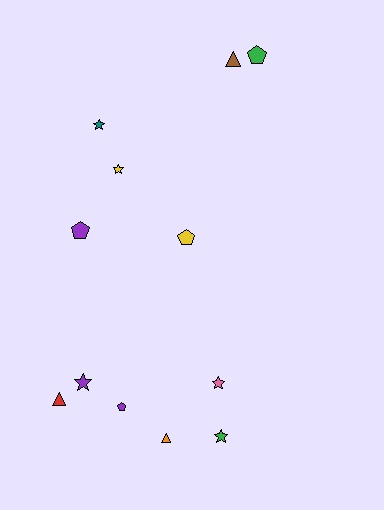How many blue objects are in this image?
There are no blue objects.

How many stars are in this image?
There are 5 stars.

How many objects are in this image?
There are 12 objects.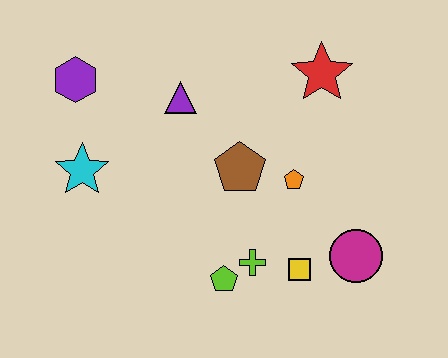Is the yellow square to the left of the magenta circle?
Yes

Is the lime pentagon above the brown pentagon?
No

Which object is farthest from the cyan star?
The magenta circle is farthest from the cyan star.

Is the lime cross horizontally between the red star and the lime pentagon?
Yes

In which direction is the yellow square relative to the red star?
The yellow square is below the red star.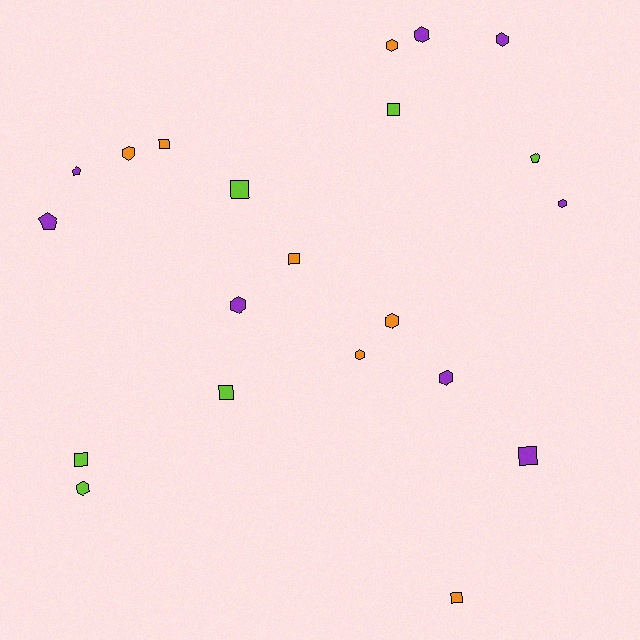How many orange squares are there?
There are 3 orange squares.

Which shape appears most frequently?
Hexagon, with 10 objects.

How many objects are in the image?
There are 21 objects.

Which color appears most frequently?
Purple, with 8 objects.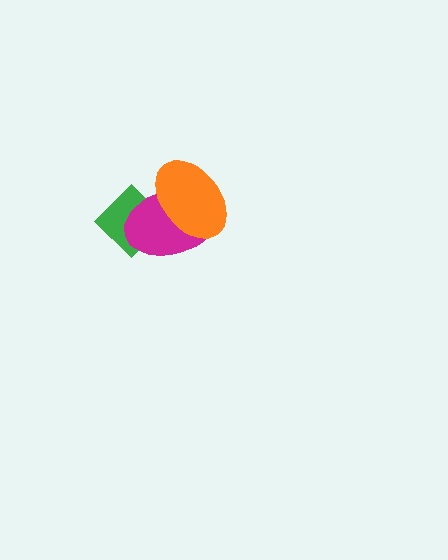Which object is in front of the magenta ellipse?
The orange ellipse is in front of the magenta ellipse.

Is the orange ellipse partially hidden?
No, no other shape covers it.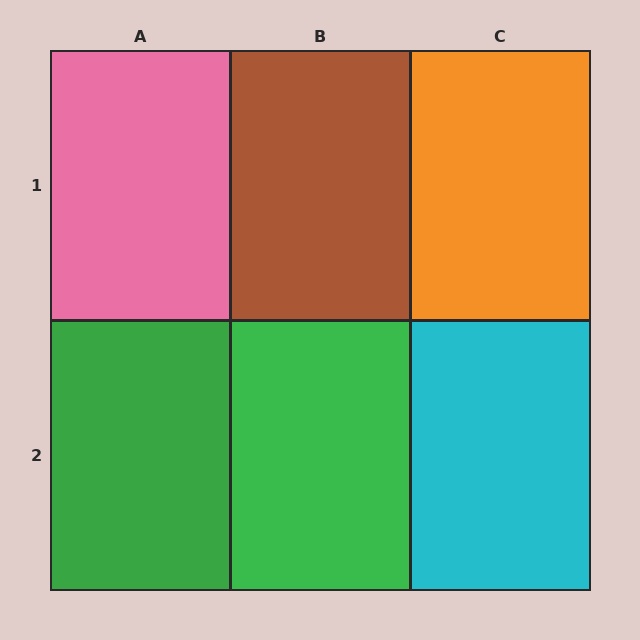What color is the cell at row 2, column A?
Green.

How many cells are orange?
1 cell is orange.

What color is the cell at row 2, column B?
Green.